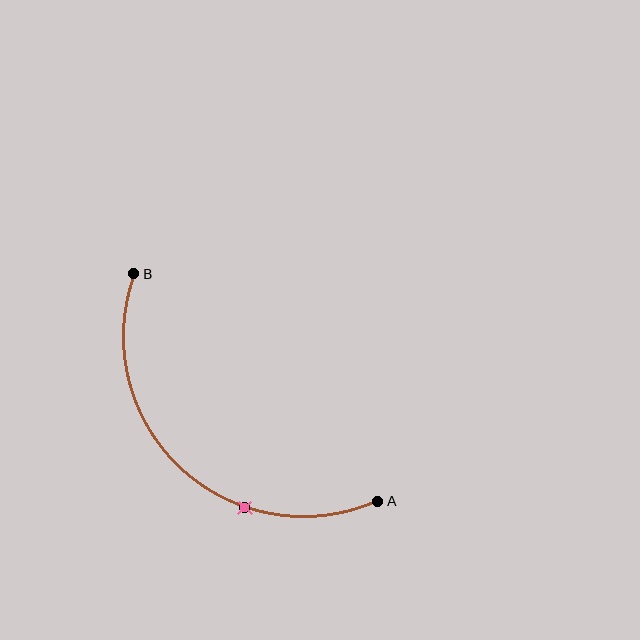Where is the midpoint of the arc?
The arc midpoint is the point on the curve farthest from the straight line joining A and B. It sits below and to the left of that line.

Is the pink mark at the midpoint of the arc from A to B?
No. The pink mark lies on the arc but is closer to endpoint A. The arc midpoint would be at the point on the curve equidistant along the arc from both A and B.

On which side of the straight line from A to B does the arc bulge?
The arc bulges below and to the left of the straight line connecting A and B.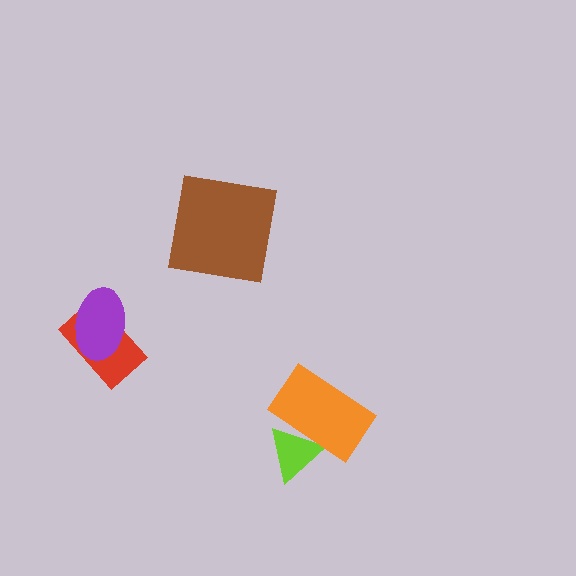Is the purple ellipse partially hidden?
No, no other shape covers it.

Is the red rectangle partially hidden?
Yes, it is partially covered by another shape.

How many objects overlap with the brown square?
0 objects overlap with the brown square.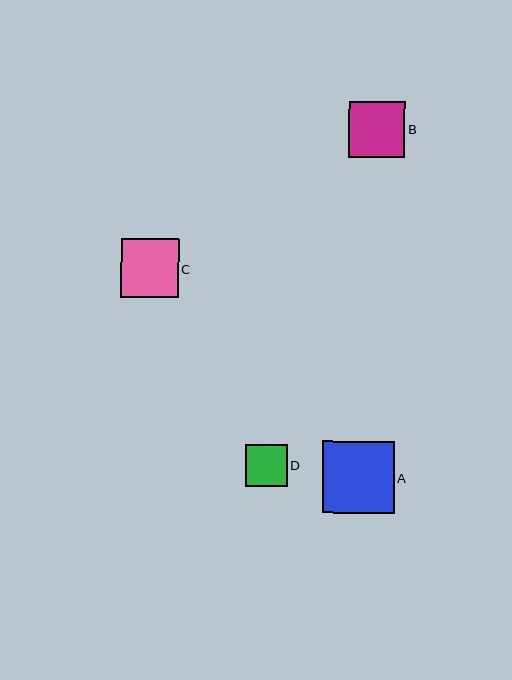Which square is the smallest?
Square D is the smallest with a size of approximately 42 pixels.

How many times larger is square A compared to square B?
Square A is approximately 1.3 times the size of square B.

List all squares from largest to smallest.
From largest to smallest: A, C, B, D.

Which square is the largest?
Square A is the largest with a size of approximately 72 pixels.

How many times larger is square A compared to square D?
Square A is approximately 1.7 times the size of square D.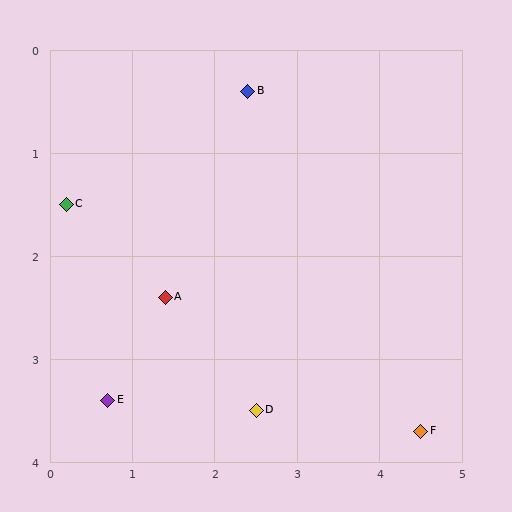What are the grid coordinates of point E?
Point E is at approximately (0.7, 3.4).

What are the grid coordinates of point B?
Point B is at approximately (2.4, 0.4).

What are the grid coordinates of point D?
Point D is at approximately (2.5, 3.5).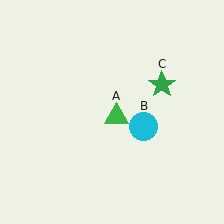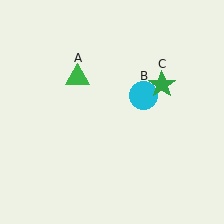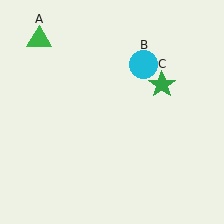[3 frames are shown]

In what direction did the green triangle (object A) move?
The green triangle (object A) moved up and to the left.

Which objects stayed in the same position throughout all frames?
Green star (object C) remained stationary.